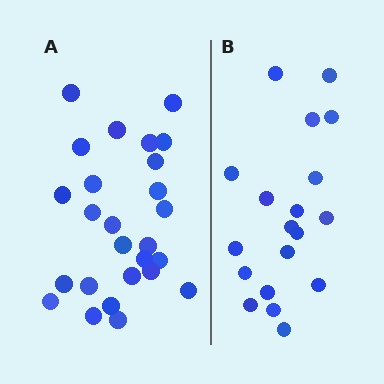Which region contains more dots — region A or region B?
Region A (the left region) has more dots.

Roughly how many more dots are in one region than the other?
Region A has roughly 8 or so more dots than region B.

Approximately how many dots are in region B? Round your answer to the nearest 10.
About 20 dots. (The exact count is 19, which rounds to 20.)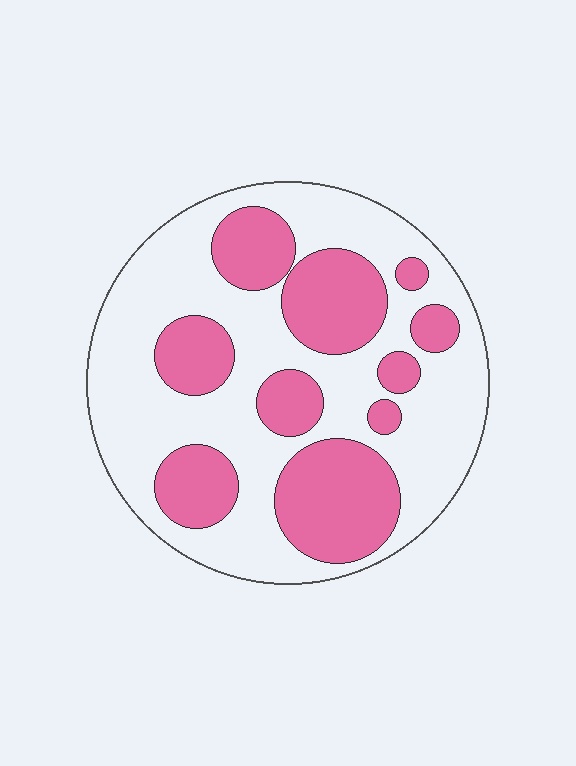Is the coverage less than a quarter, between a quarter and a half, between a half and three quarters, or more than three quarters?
Between a quarter and a half.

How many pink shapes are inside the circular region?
10.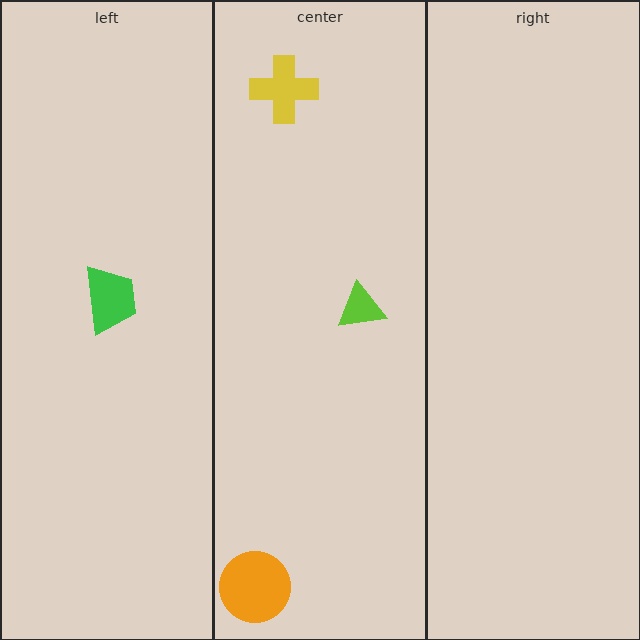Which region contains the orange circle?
The center region.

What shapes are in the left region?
The green trapezoid.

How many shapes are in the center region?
3.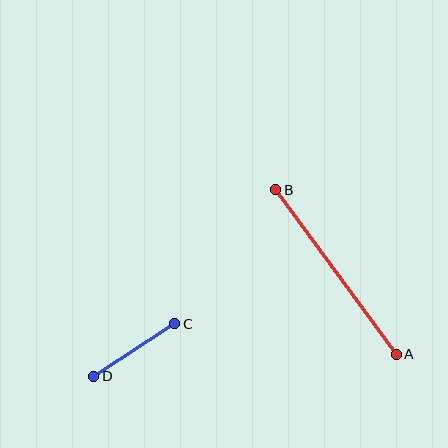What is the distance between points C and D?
The distance is approximately 96 pixels.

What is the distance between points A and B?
The distance is approximately 204 pixels.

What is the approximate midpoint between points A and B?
The midpoint is at approximately (336, 272) pixels.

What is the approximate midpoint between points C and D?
The midpoint is at approximately (134, 350) pixels.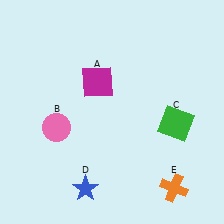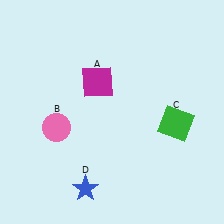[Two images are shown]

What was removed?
The orange cross (E) was removed in Image 2.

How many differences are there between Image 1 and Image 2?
There is 1 difference between the two images.